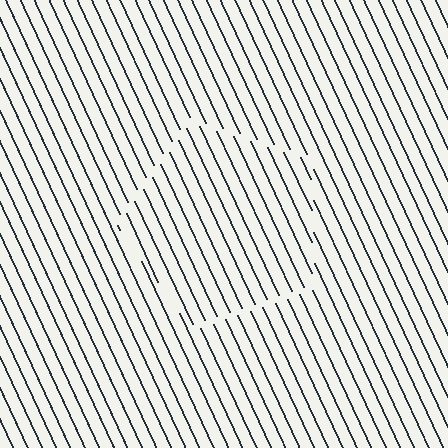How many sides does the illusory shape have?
5 sides — the line-ends trace a pentagon.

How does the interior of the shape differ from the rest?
The interior of the shape contains the same grating, shifted by half a period — the contour is defined by the phase discontinuity where line-ends from the inner and outer gratings abut.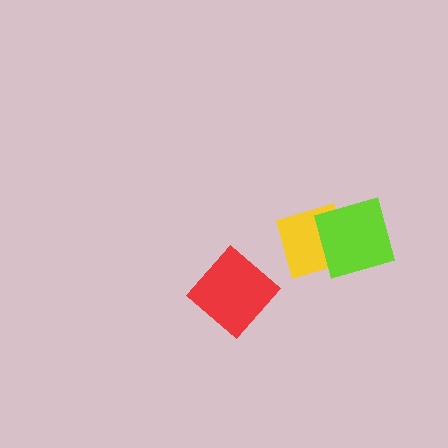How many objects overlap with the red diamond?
0 objects overlap with the red diamond.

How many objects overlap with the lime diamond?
1 object overlaps with the lime diamond.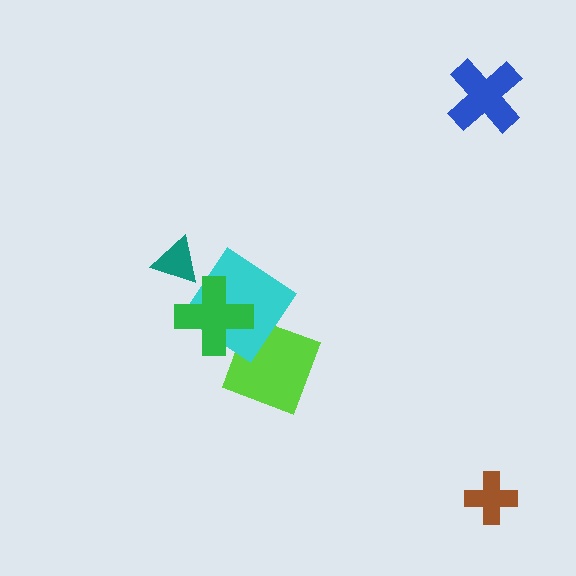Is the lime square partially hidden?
Yes, it is partially covered by another shape.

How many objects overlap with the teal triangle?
0 objects overlap with the teal triangle.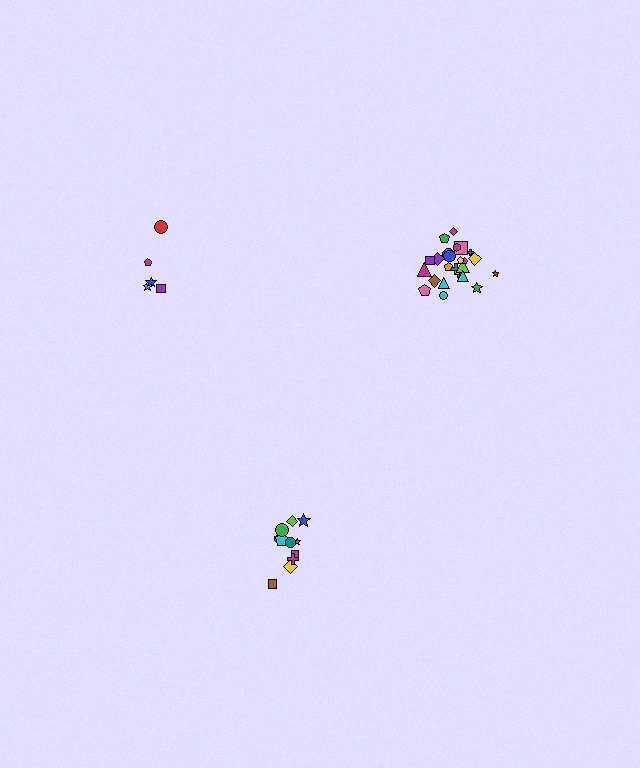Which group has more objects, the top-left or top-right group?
The top-right group.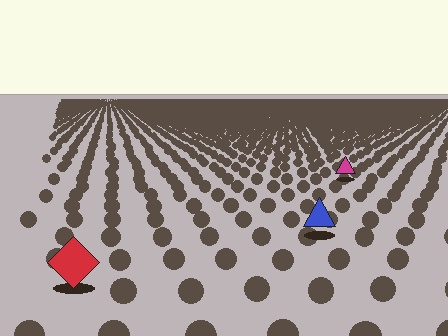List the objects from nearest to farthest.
From nearest to farthest: the red diamond, the blue triangle, the magenta triangle.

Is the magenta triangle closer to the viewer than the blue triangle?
No. The blue triangle is closer — you can tell from the texture gradient: the ground texture is coarser near it.